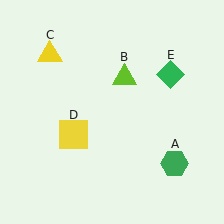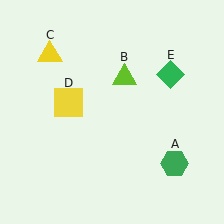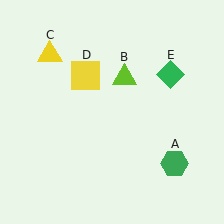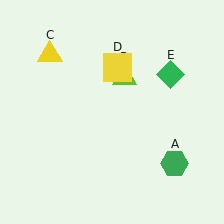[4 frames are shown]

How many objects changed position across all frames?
1 object changed position: yellow square (object D).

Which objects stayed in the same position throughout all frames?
Green hexagon (object A) and lime triangle (object B) and yellow triangle (object C) and green diamond (object E) remained stationary.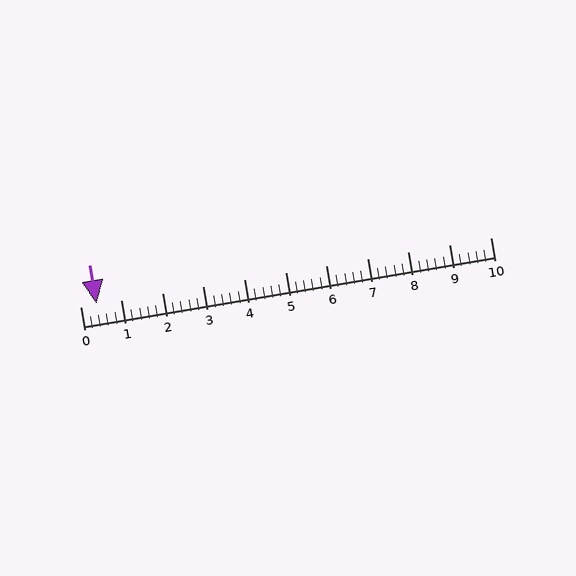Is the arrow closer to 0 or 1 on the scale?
The arrow is closer to 0.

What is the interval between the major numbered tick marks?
The major tick marks are spaced 1 units apart.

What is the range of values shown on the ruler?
The ruler shows values from 0 to 10.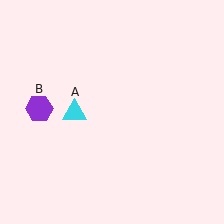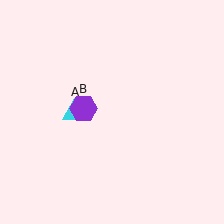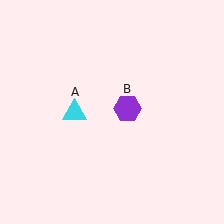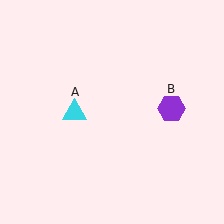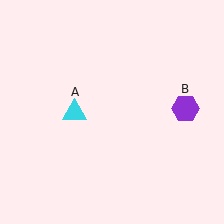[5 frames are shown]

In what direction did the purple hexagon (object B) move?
The purple hexagon (object B) moved right.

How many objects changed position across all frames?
1 object changed position: purple hexagon (object B).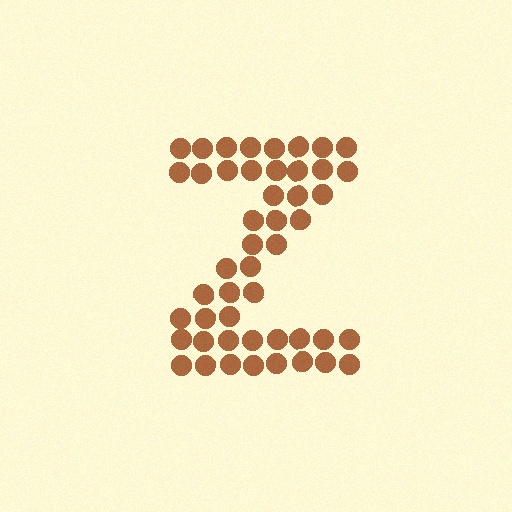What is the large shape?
The large shape is the letter Z.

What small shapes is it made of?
It is made of small circles.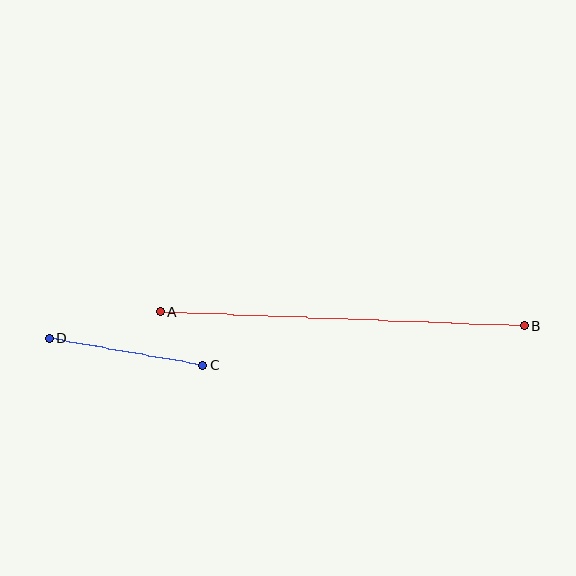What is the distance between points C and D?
The distance is approximately 157 pixels.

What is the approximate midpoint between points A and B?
The midpoint is at approximately (342, 319) pixels.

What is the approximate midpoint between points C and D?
The midpoint is at approximately (126, 352) pixels.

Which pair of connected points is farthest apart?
Points A and B are farthest apart.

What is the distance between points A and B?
The distance is approximately 364 pixels.